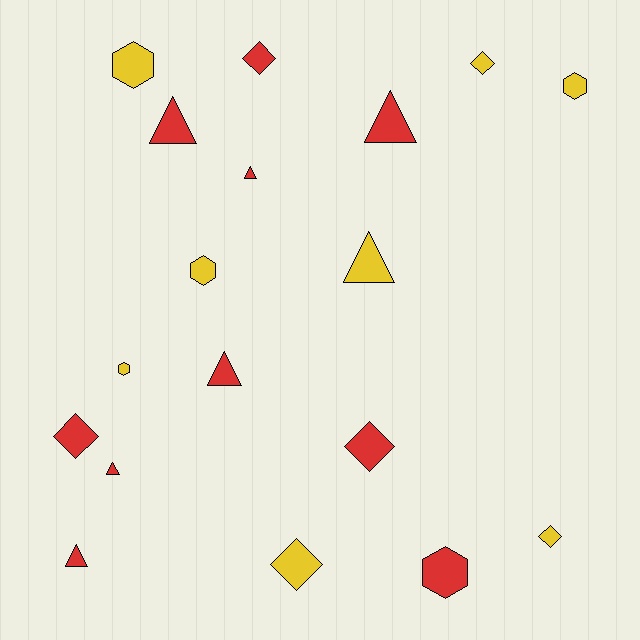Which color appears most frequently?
Red, with 10 objects.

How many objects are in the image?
There are 18 objects.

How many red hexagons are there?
There is 1 red hexagon.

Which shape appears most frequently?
Triangle, with 7 objects.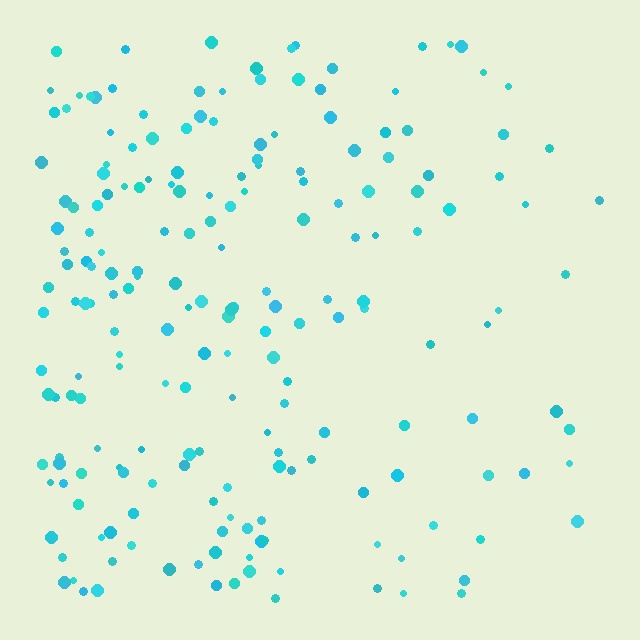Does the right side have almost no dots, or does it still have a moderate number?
Still a moderate number, just noticeably fewer than the left.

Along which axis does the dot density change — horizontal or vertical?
Horizontal.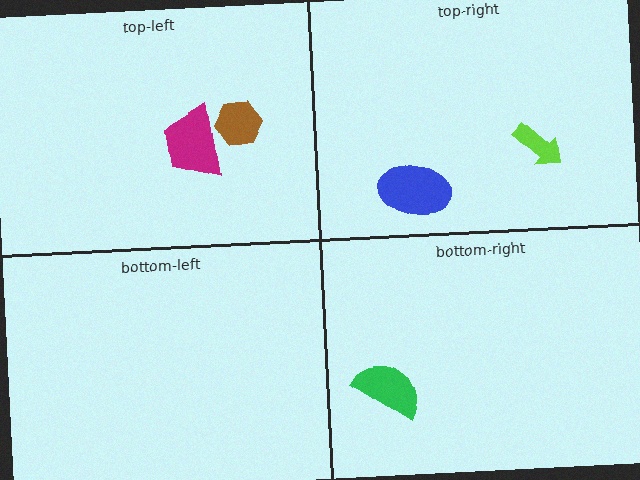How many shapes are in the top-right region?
2.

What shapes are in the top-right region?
The lime arrow, the blue ellipse.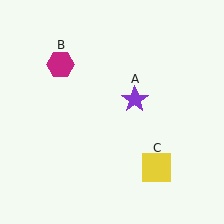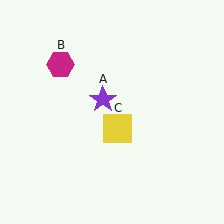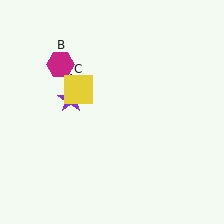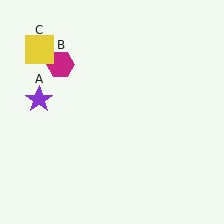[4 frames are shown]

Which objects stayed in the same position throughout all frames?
Magenta hexagon (object B) remained stationary.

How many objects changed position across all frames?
2 objects changed position: purple star (object A), yellow square (object C).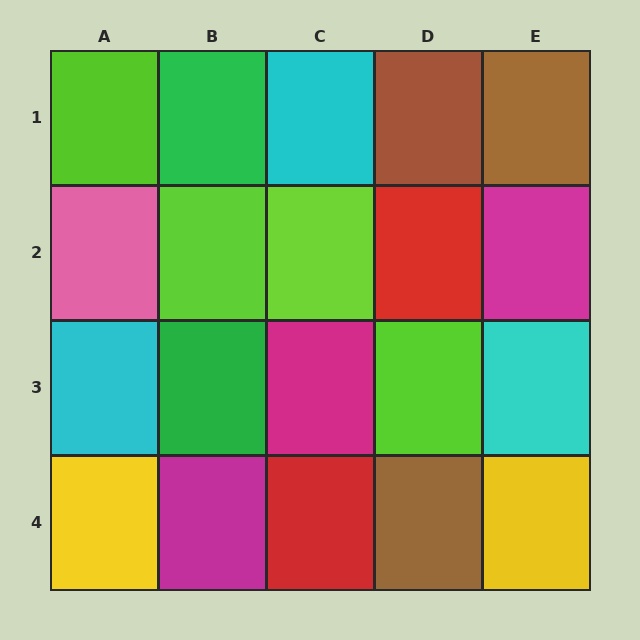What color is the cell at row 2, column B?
Lime.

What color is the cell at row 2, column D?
Red.